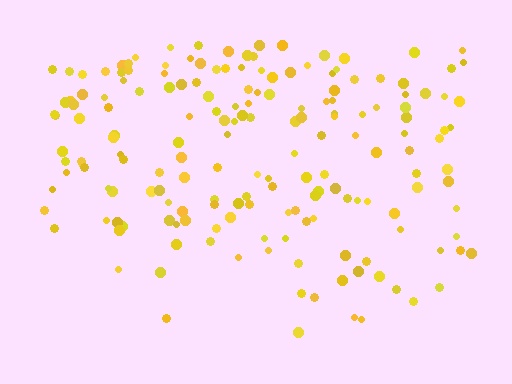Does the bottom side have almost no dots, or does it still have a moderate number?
Still a moderate number, just noticeably fewer than the top.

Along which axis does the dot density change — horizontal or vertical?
Vertical.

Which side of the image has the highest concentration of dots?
The top.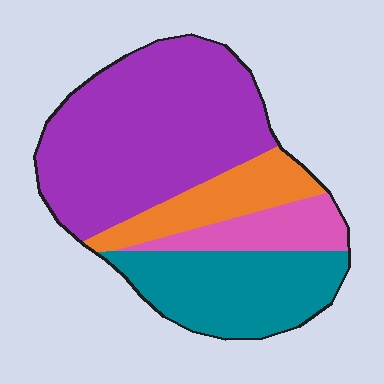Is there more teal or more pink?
Teal.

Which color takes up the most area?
Purple, at roughly 50%.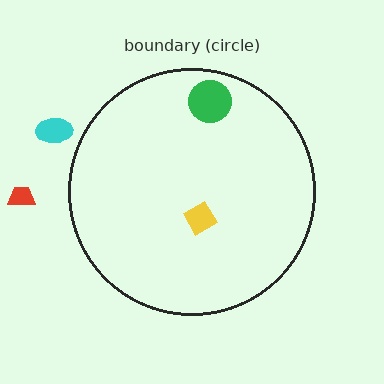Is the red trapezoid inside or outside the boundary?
Outside.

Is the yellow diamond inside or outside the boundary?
Inside.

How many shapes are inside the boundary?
2 inside, 2 outside.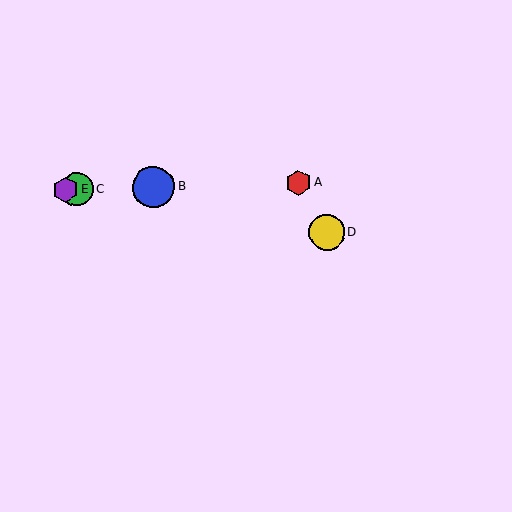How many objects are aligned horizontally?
4 objects (A, B, C, E) are aligned horizontally.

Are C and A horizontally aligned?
Yes, both are at y≈189.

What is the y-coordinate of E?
Object E is at y≈190.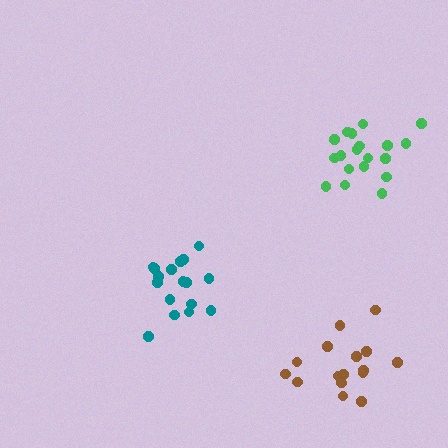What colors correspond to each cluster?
The clusters are colored: brown, teal, green.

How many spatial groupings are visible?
There are 3 spatial groupings.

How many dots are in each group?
Group 1: 16 dots, Group 2: 17 dots, Group 3: 19 dots (52 total).